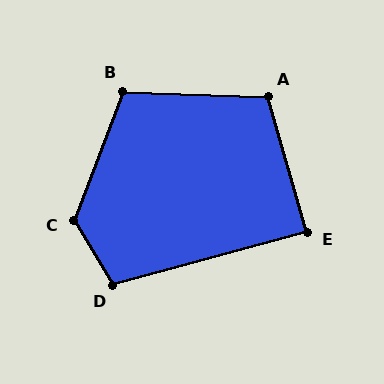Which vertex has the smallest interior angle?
E, at approximately 89 degrees.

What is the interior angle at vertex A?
Approximately 108 degrees (obtuse).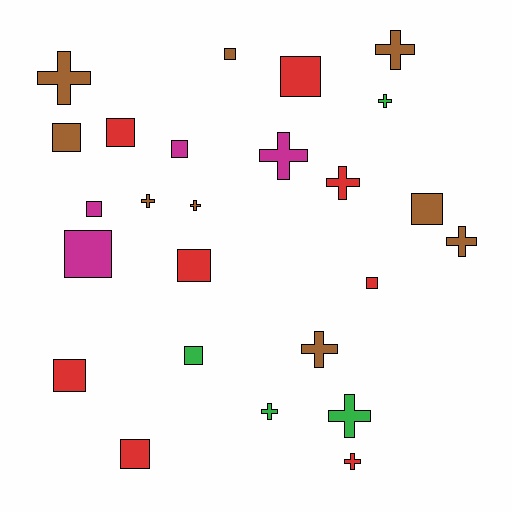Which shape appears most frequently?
Square, with 13 objects.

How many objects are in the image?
There are 25 objects.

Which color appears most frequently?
Brown, with 9 objects.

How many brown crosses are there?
There are 6 brown crosses.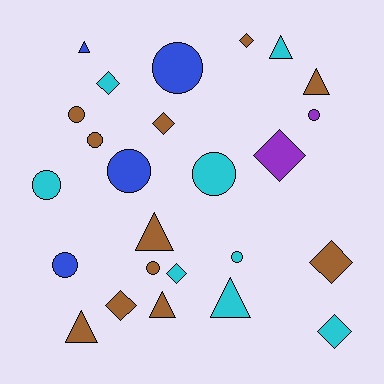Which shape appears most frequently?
Circle, with 10 objects.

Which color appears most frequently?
Brown, with 11 objects.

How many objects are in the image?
There are 25 objects.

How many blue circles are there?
There are 3 blue circles.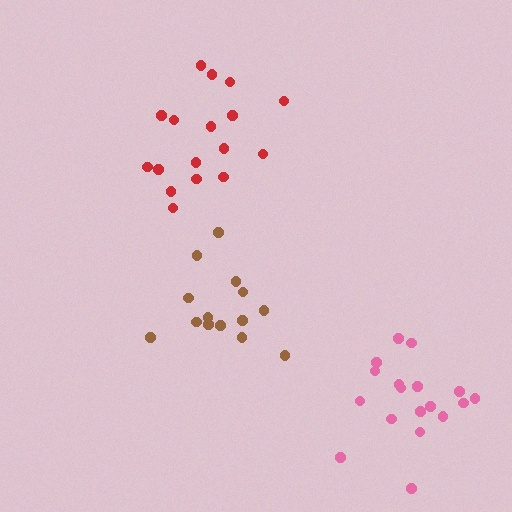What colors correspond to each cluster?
The clusters are colored: brown, red, pink.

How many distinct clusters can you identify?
There are 3 distinct clusters.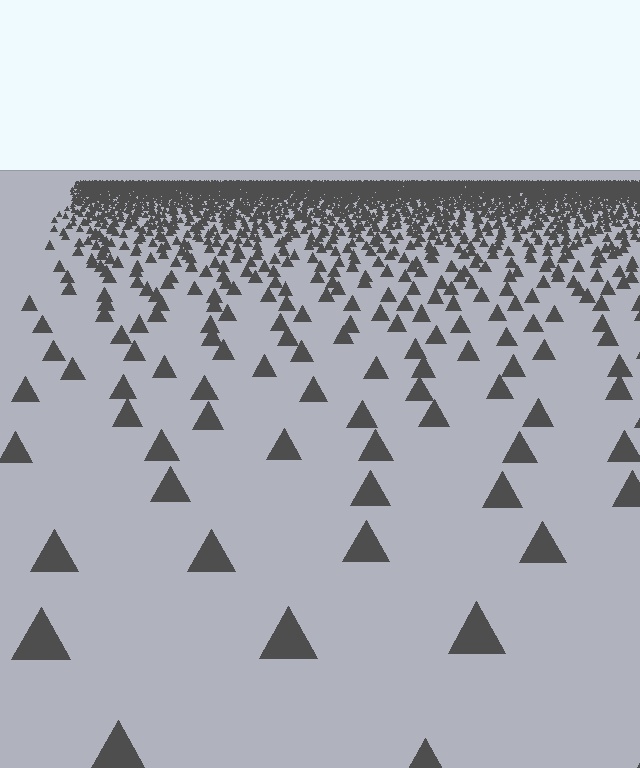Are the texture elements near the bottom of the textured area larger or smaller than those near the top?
Larger. Near the bottom, elements are closer to the viewer and appear at a bigger on-screen size.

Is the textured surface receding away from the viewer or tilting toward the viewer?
The surface is receding away from the viewer. Texture elements get smaller and denser toward the top.